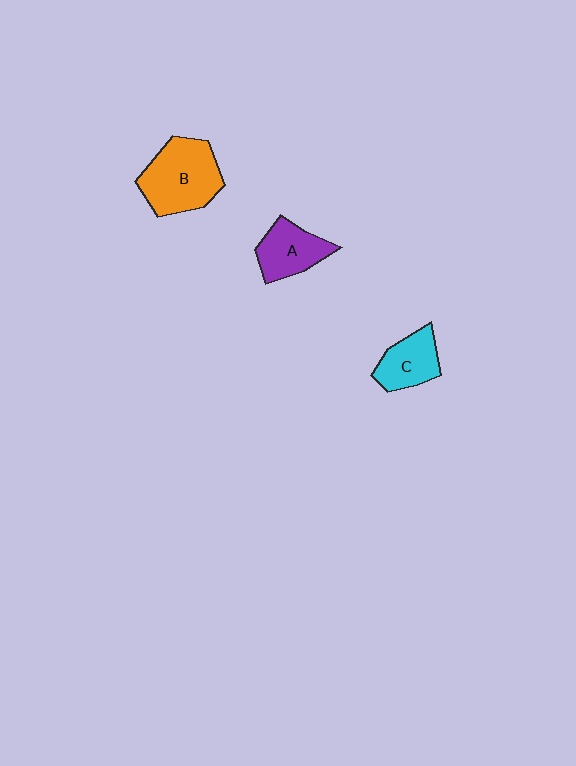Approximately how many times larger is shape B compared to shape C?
Approximately 1.7 times.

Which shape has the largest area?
Shape B (orange).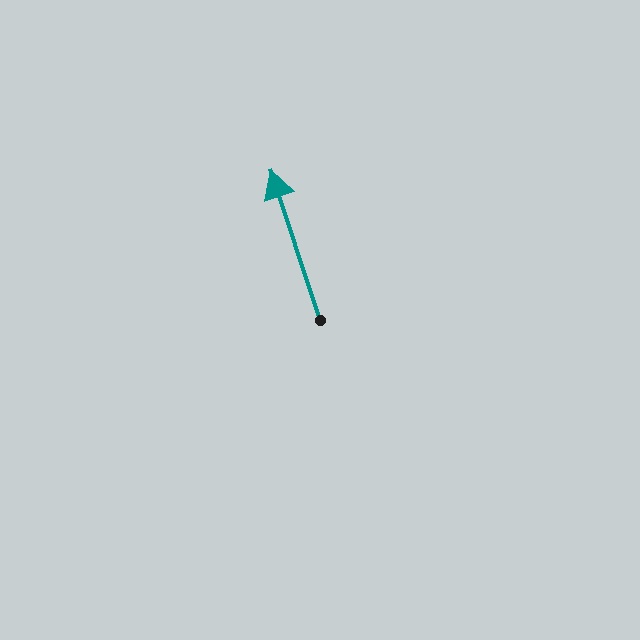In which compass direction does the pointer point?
North.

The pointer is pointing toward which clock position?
Roughly 11 o'clock.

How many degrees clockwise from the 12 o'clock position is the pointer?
Approximately 342 degrees.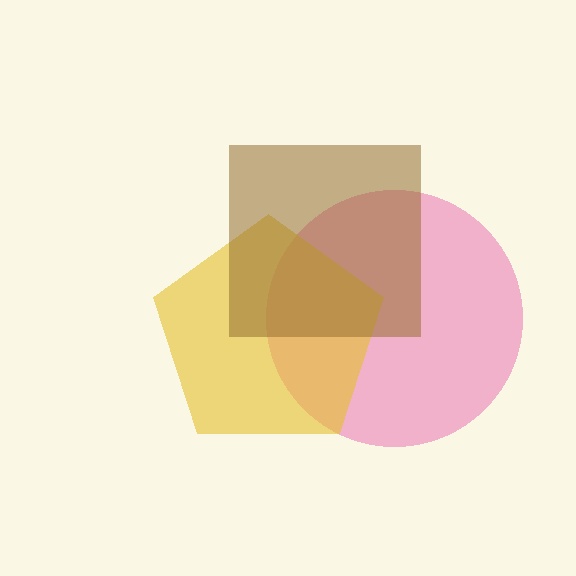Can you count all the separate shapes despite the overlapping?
Yes, there are 3 separate shapes.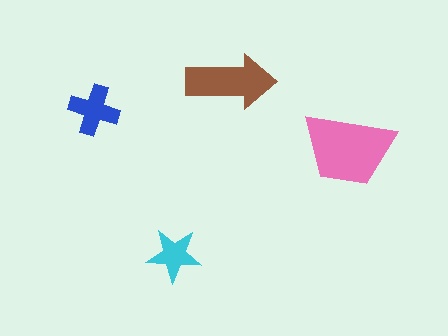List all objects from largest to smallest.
The pink trapezoid, the brown arrow, the blue cross, the cyan star.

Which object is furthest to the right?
The pink trapezoid is rightmost.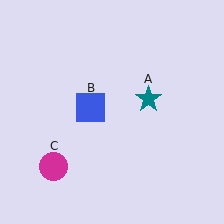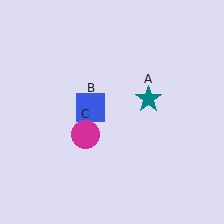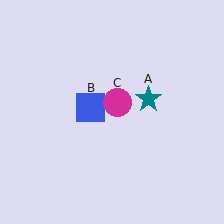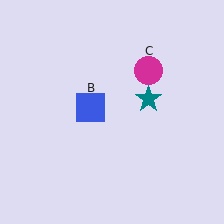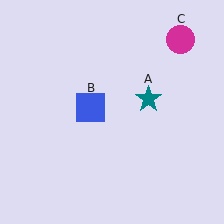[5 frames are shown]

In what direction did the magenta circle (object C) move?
The magenta circle (object C) moved up and to the right.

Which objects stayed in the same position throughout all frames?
Teal star (object A) and blue square (object B) remained stationary.